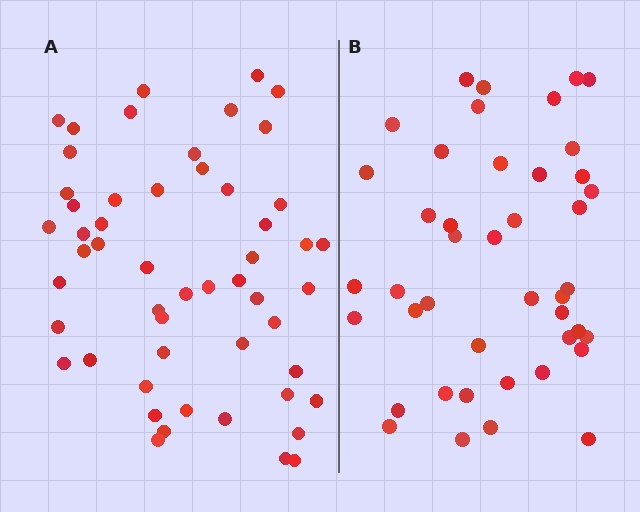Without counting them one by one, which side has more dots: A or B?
Region A (the left region) has more dots.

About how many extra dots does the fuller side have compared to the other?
Region A has roughly 10 or so more dots than region B.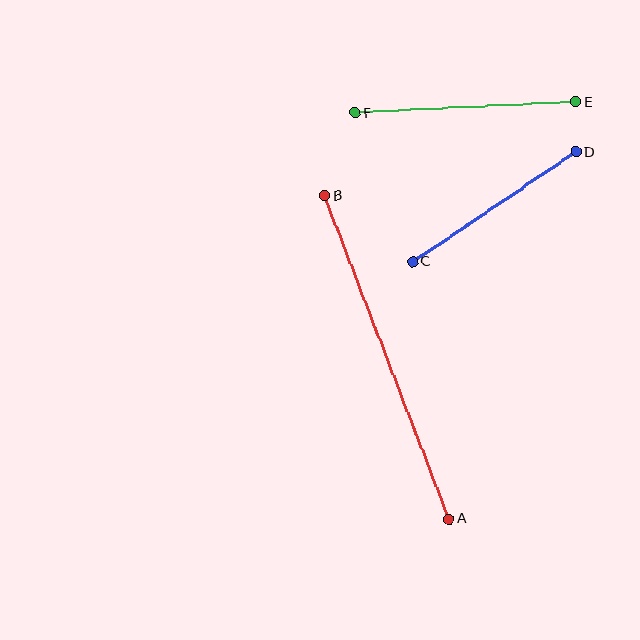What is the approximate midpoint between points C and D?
The midpoint is at approximately (494, 207) pixels.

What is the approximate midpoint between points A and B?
The midpoint is at approximately (387, 357) pixels.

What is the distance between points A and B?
The distance is approximately 347 pixels.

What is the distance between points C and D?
The distance is approximately 197 pixels.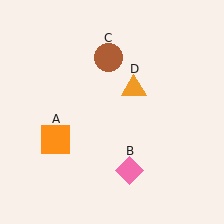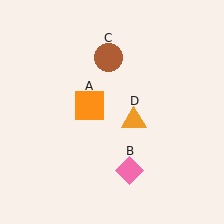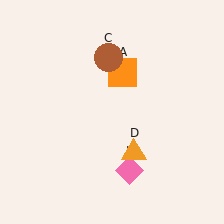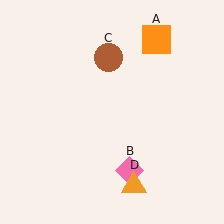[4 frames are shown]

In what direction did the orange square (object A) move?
The orange square (object A) moved up and to the right.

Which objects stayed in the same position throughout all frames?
Pink diamond (object B) and brown circle (object C) remained stationary.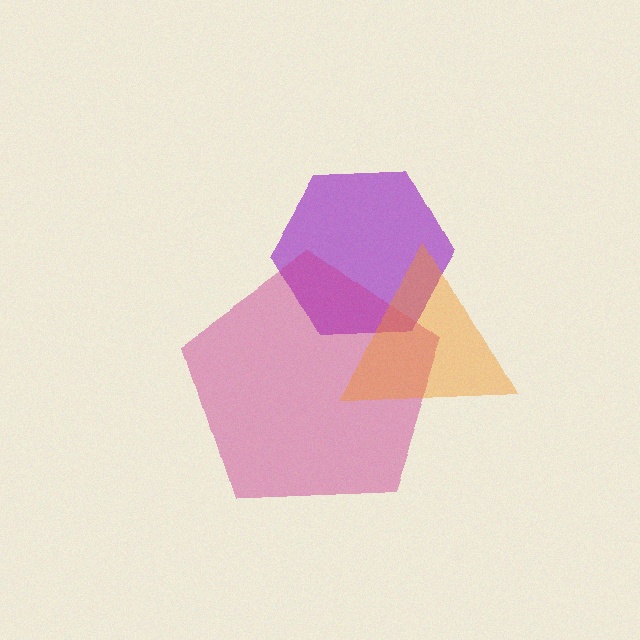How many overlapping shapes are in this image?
There are 3 overlapping shapes in the image.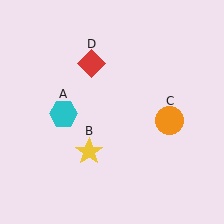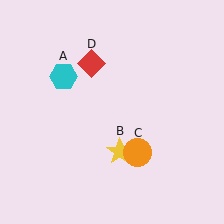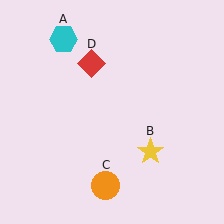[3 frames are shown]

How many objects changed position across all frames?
3 objects changed position: cyan hexagon (object A), yellow star (object B), orange circle (object C).